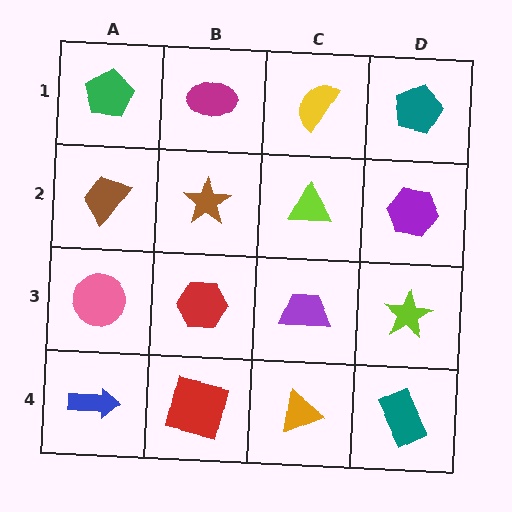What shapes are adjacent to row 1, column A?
A brown trapezoid (row 2, column A), a magenta ellipse (row 1, column B).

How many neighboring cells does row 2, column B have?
4.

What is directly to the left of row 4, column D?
An orange triangle.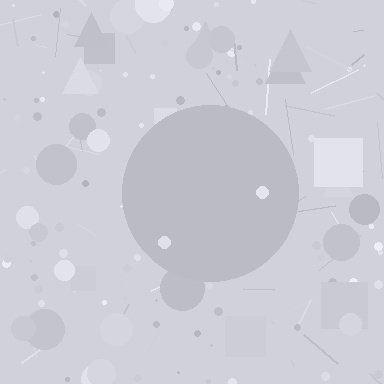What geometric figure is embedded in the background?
A circle is embedded in the background.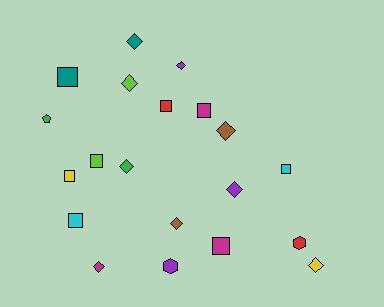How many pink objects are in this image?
There are no pink objects.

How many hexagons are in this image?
There are 2 hexagons.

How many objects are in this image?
There are 20 objects.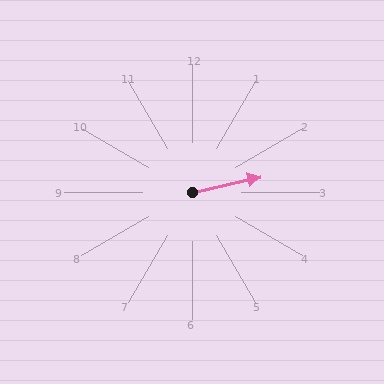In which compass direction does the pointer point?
East.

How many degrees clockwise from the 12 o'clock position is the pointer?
Approximately 77 degrees.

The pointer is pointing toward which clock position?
Roughly 3 o'clock.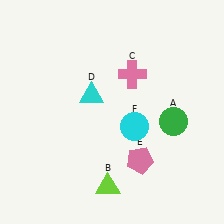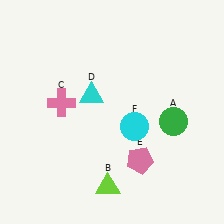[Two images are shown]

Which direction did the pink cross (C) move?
The pink cross (C) moved left.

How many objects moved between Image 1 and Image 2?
1 object moved between the two images.